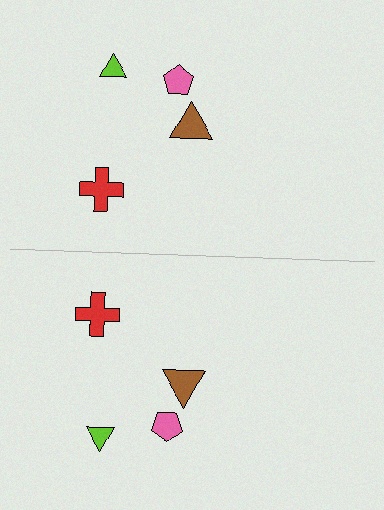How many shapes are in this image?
There are 8 shapes in this image.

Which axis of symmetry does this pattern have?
The pattern has a horizontal axis of symmetry running through the center of the image.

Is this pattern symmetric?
Yes, this pattern has bilateral (reflection) symmetry.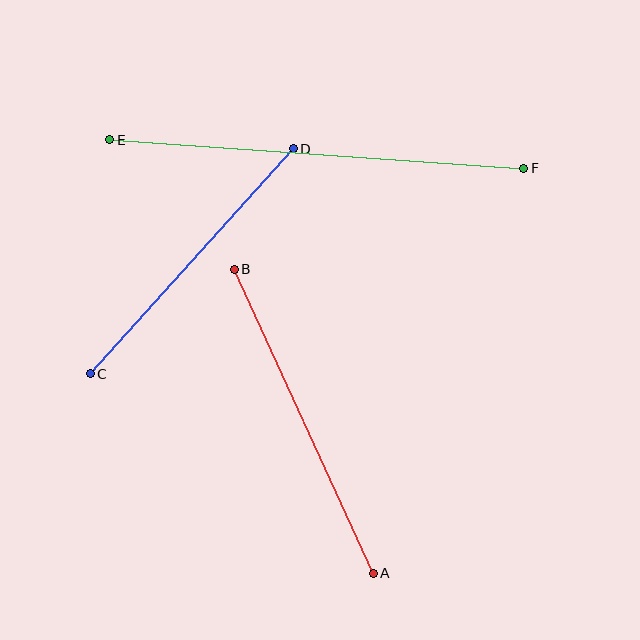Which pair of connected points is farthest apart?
Points E and F are farthest apart.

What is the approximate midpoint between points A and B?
The midpoint is at approximately (304, 421) pixels.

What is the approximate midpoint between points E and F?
The midpoint is at approximately (317, 154) pixels.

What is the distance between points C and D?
The distance is approximately 303 pixels.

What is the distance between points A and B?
The distance is approximately 334 pixels.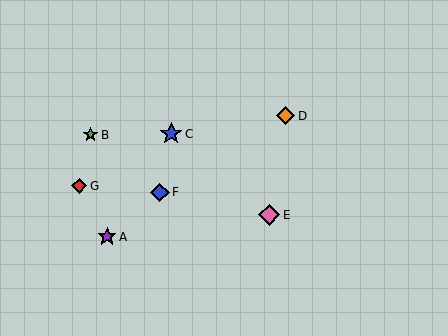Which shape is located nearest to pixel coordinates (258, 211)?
The pink diamond (labeled E) at (269, 215) is nearest to that location.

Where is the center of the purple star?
The center of the purple star is at (107, 237).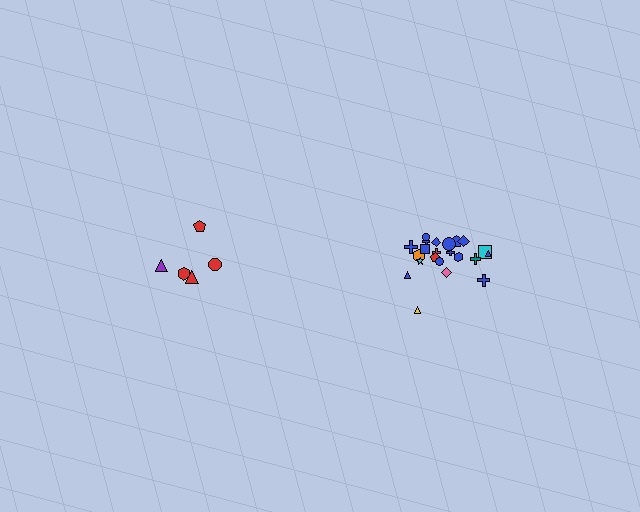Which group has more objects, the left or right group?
The right group.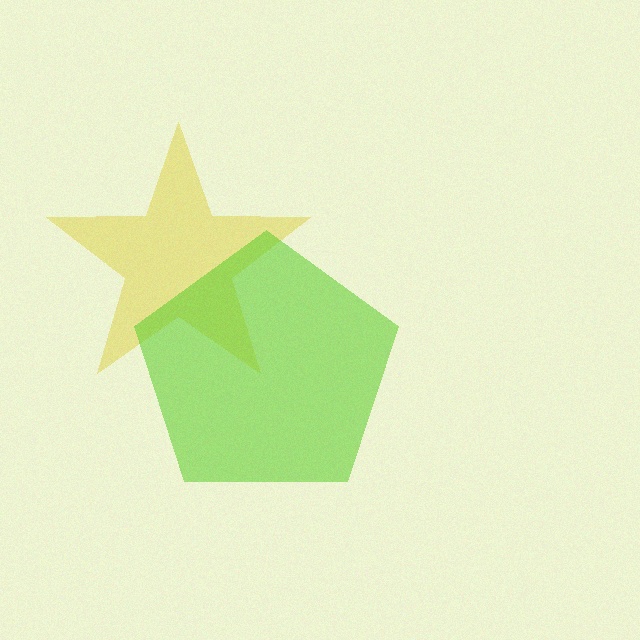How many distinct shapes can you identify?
There are 2 distinct shapes: a yellow star, a lime pentagon.